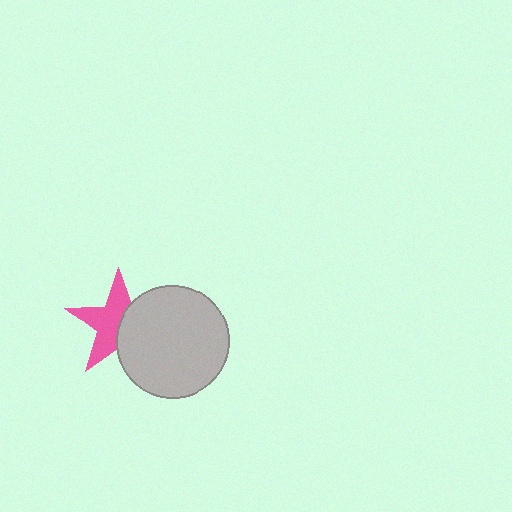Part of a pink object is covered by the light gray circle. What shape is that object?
It is a star.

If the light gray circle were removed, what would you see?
You would see the complete pink star.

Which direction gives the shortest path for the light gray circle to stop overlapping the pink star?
Moving right gives the shortest separation.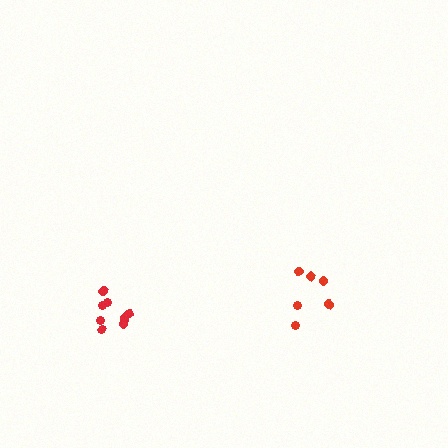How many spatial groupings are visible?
There are 2 spatial groupings.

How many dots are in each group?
Group 1: 9 dots, Group 2: 6 dots (15 total).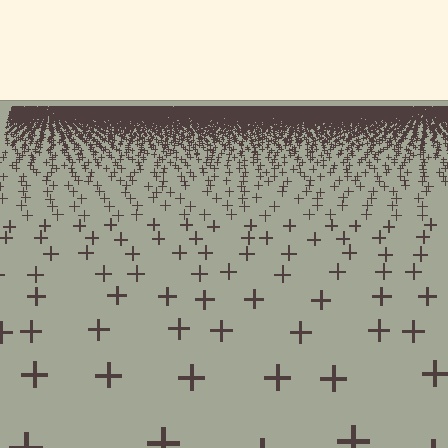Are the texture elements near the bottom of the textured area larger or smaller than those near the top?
Larger. Near the bottom, elements are closer to the viewer and appear at a bigger on-screen size.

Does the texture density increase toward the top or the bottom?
Density increases toward the top.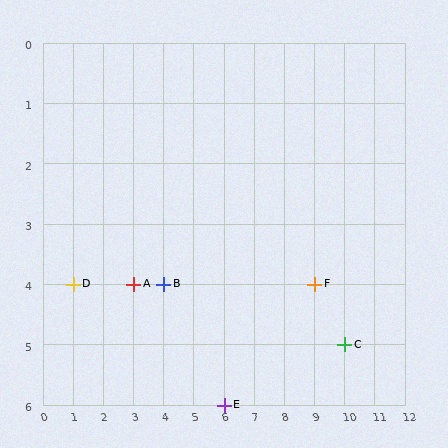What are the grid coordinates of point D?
Point D is at grid coordinates (1, 4).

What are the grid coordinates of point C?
Point C is at grid coordinates (10, 5).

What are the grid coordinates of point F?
Point F is at grid coordinates (9, 4).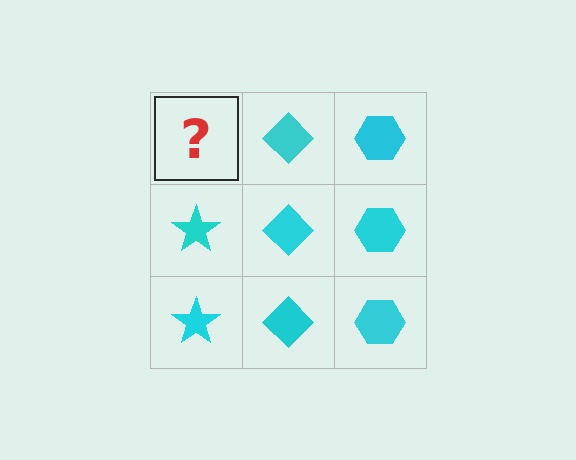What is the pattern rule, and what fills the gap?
The rule is that each column has a consistent shape. The gap should be filled with a cyan star.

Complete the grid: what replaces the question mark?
The question mark should be replaced with a cyan star.